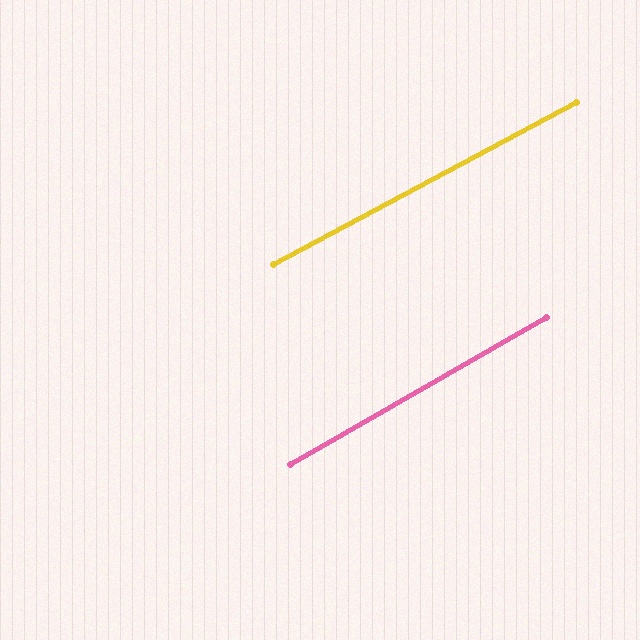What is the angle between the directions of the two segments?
Approximately 2 degrees.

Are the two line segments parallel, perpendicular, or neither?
Parallel — their directions differ by only 1.7°.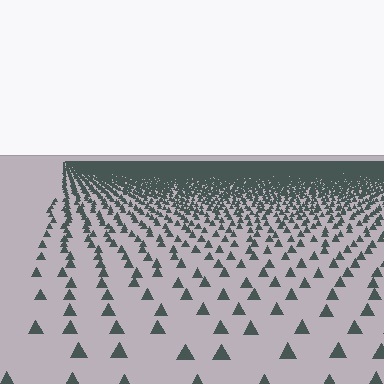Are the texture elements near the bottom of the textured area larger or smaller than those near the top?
Larger. Near the bottom, elements are closer to the viewer and appear at a bigger on-screen size.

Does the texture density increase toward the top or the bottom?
Density increases toward the top.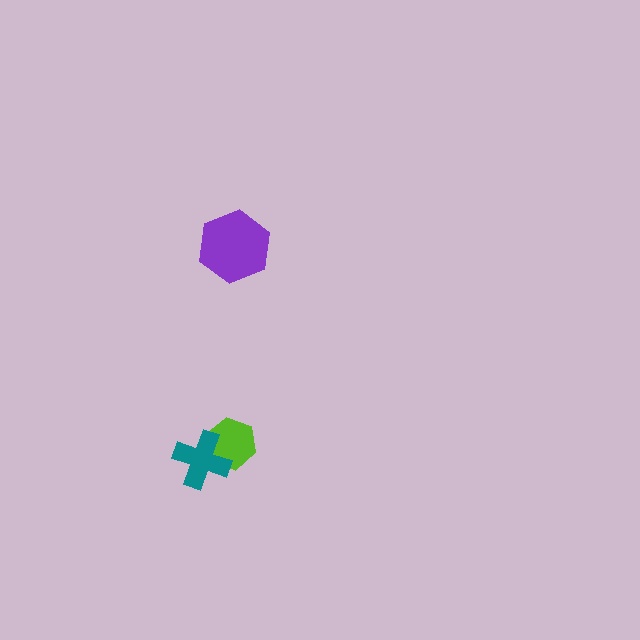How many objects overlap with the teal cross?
1 object overlaps with the teal cross.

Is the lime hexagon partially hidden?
Yes, it is partially covered by another shape.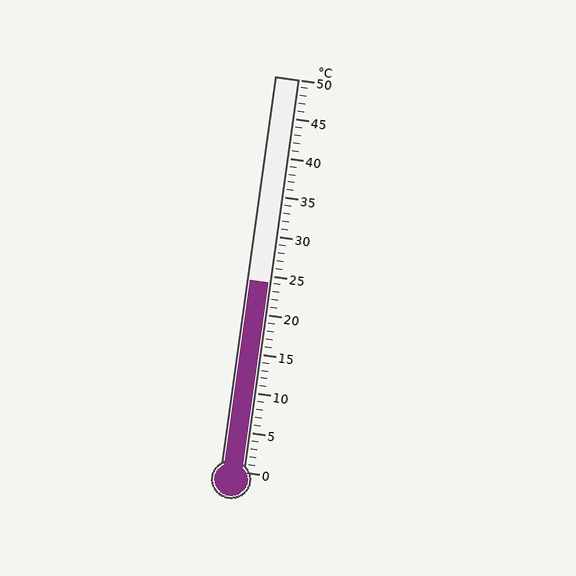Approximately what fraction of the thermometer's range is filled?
The thermometer is filled to approximately 50% of its range.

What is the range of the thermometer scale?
The thermometer scale ranges from 0°C to 50°C.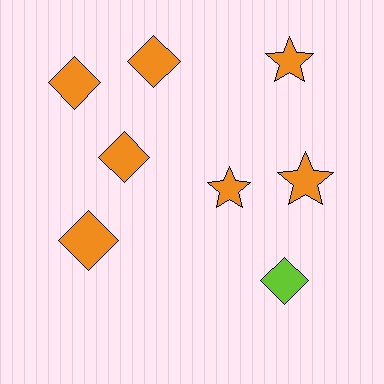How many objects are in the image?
There are 8 objects.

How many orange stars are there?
There are 3 orange stars.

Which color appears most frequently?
Orange, with 7 objects.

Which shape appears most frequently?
Diamond, with 5 objects.